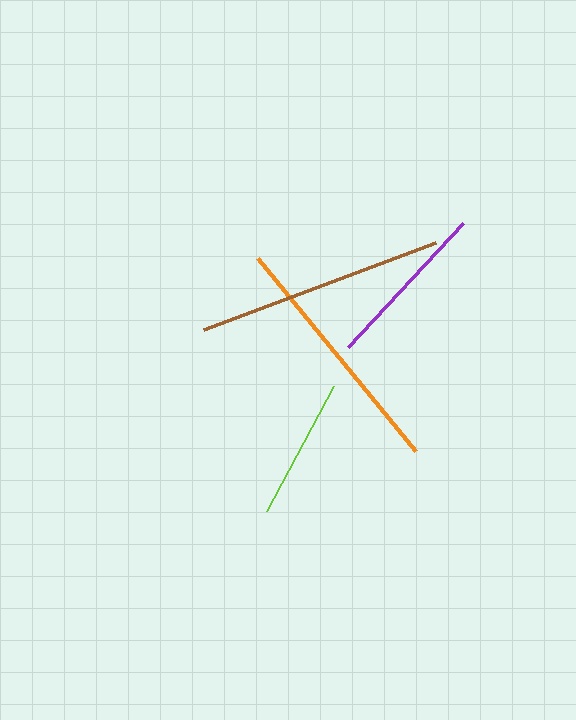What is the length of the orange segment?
The orange segment is approximately 249 pixels long.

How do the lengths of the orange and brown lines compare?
The orange and brown lines are approximately the same length.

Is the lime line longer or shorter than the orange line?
The orange line is longer than the lime line.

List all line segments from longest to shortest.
From longest to shortest: orange, brown, purple, lime.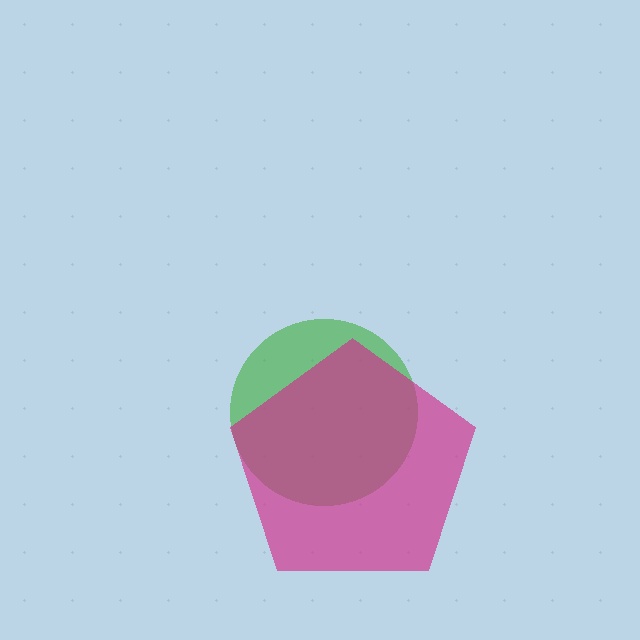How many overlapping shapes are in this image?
There are 2 overlapping shapes in the image.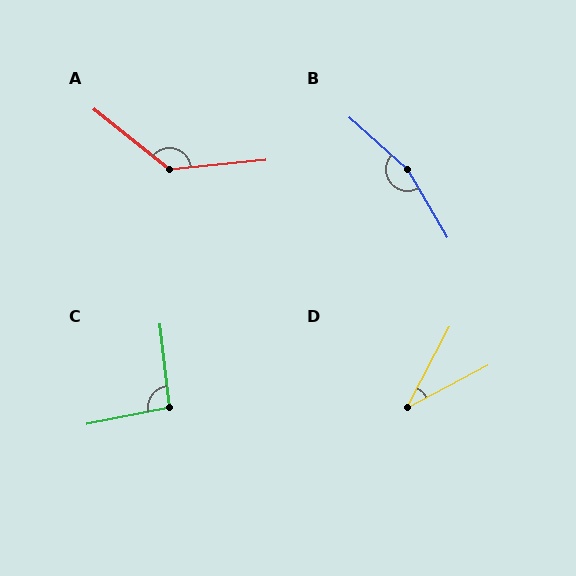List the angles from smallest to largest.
D (34°), C (94°), A (135°), B (162°).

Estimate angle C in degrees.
Approximately 94 degrees.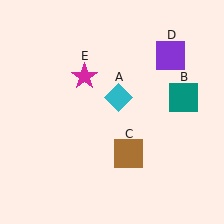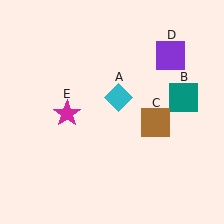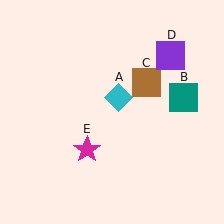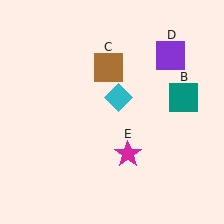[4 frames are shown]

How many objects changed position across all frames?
2 objects changed position: brown square (object C), magenta star (object E).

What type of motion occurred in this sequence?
The brown square (object C), magenta star (object E) rotated counterclockwise around the center of the scene.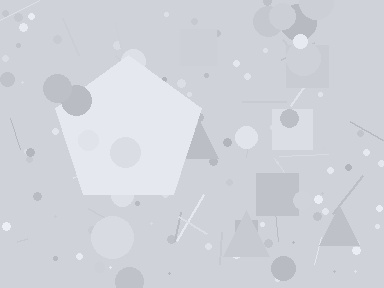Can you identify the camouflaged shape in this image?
The camouflaged shape is a pentagon.